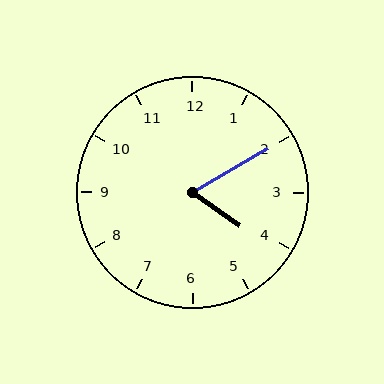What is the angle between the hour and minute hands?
Approximately 65 degrees.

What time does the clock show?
4:10.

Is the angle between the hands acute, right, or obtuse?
It is acute.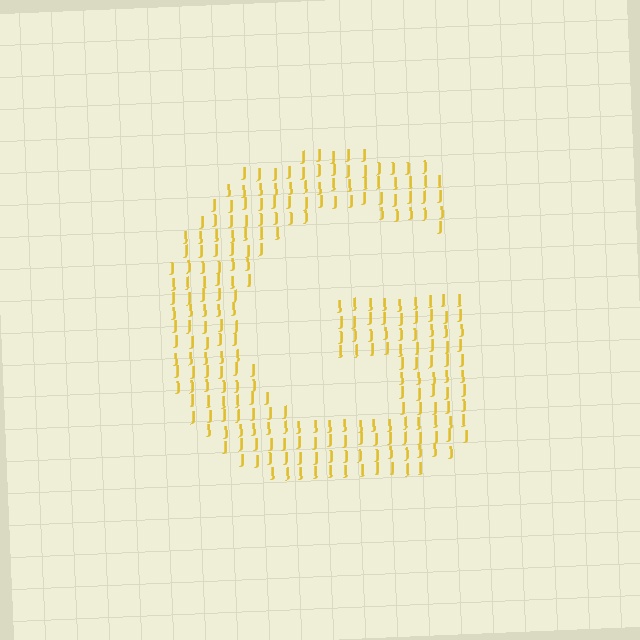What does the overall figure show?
The overall figure shows the letter G.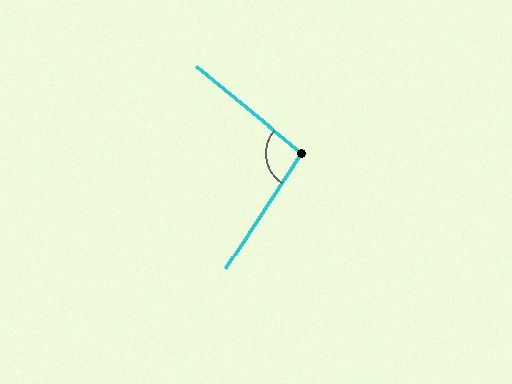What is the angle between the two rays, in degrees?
Approximately 96 degrees.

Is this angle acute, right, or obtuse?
It is obtuse.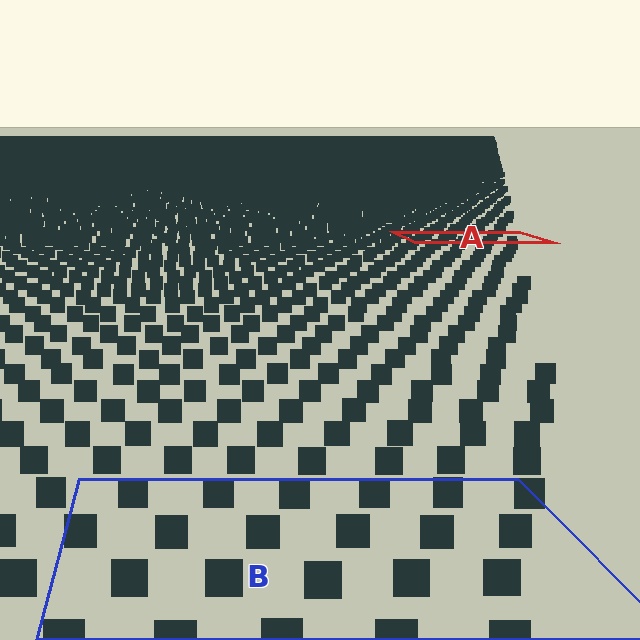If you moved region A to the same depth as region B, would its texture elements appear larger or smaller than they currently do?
They would appear larger. At a closer depth, the same texture elements are projected at a bigger on-screen size.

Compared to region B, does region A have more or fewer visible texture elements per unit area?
Region A has more texture elements per unit area — they are packed more densely because it is farther away.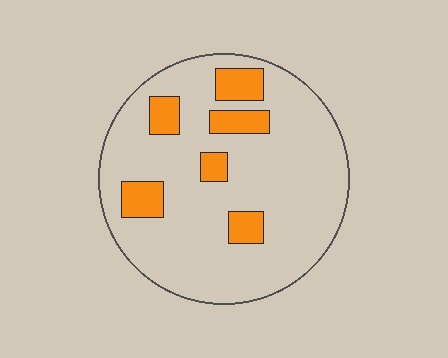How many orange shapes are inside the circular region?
6.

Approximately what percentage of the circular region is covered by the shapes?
Approximately 15%.